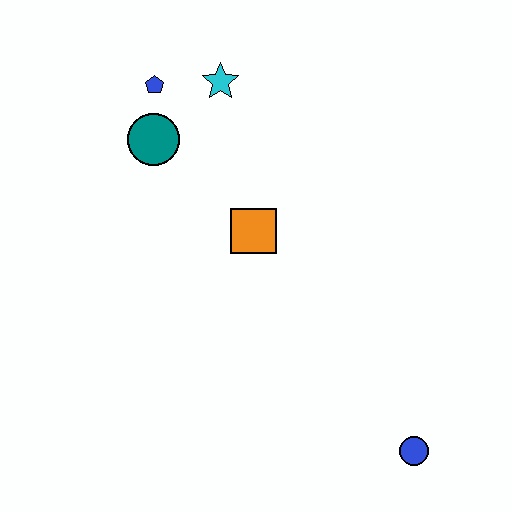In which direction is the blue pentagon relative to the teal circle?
The blue pentagon is above the teal circle.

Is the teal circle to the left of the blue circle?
Yes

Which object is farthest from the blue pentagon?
The blue circle is farthest from the blue pentagon.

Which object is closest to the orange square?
The teal circle is closest to the orange square.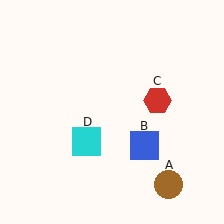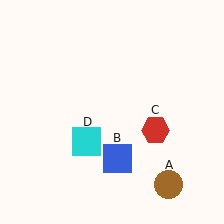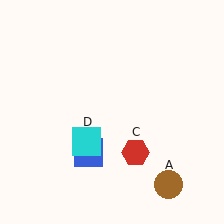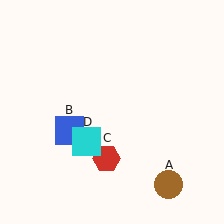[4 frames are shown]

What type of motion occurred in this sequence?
The blue square (object B), red hexagon (object C) rotated clockwise around the center of the scene.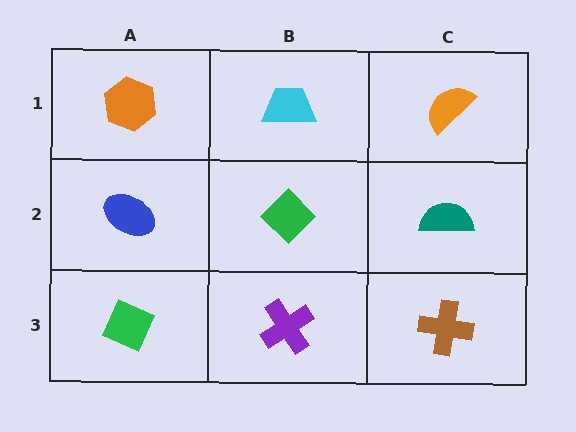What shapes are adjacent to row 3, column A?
A blue ellipse (row 2, column A), a purple cross (row 3, column B).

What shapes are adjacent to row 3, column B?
A green diamond (row 2, column B), a green diamond (row 3, column A), a brown cross (row 3, column C).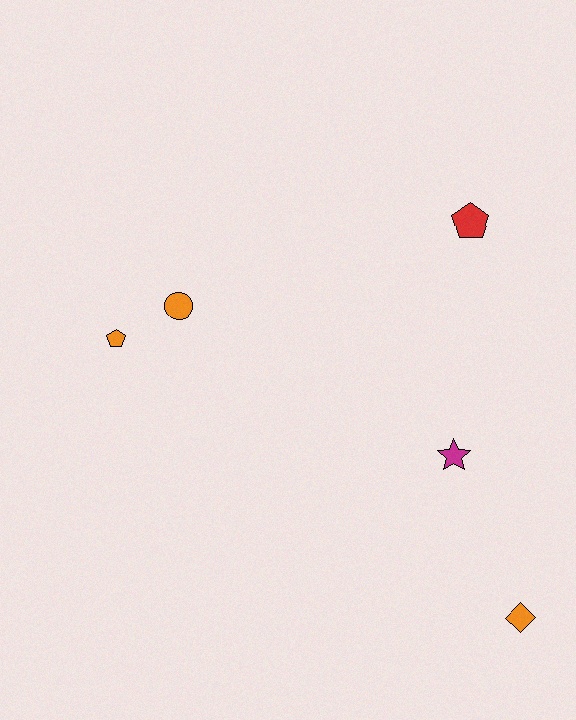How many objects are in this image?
There are 5 objects.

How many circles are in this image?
There is 1 circle.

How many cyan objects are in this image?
There are no cyan objects.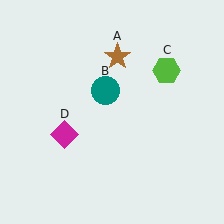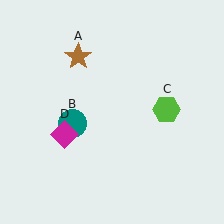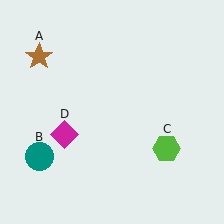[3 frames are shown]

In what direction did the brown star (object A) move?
The brown star (object A) moved left.